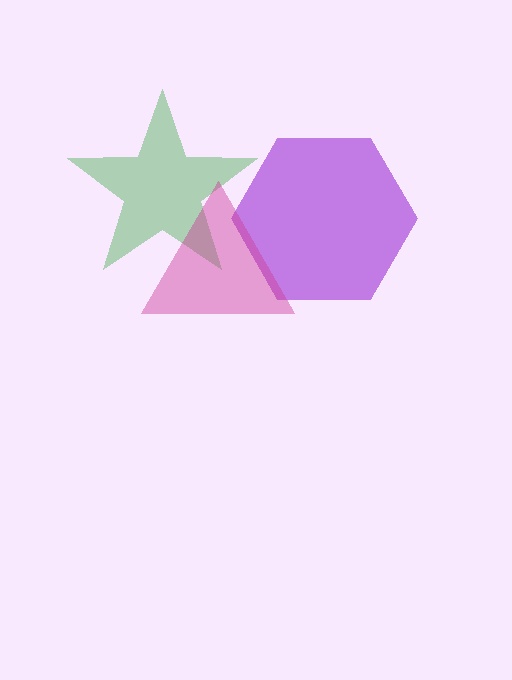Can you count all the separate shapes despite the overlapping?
Yes, there are 3 separate shapes.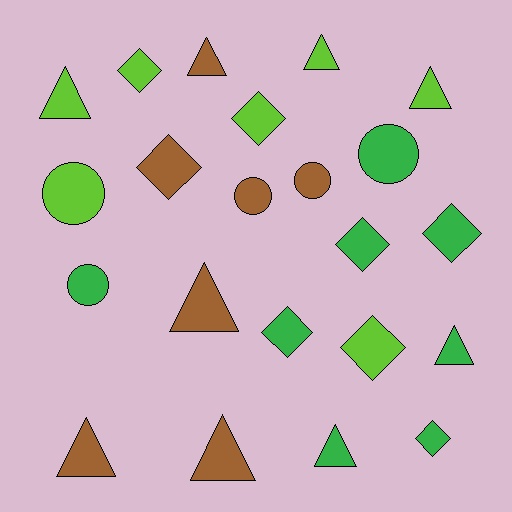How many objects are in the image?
There are 22 objects.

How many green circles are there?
There are 2 green circles.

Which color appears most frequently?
Green, with 8 objects.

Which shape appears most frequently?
Triangle, with 9 objects.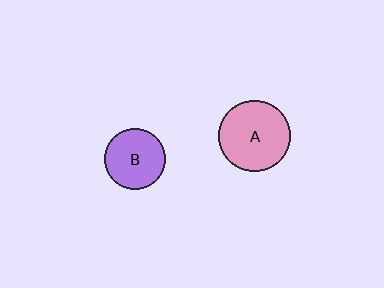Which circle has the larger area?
Circle A (pink).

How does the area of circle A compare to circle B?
Approximately 1.4 times.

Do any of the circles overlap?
No, none of the circles overlap.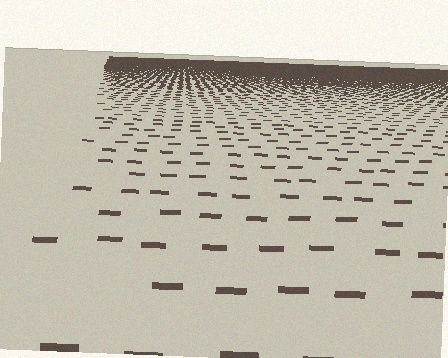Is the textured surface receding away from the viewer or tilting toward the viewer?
The surface is receding away from the viewer. Texture elements get smaller and denser toward the top.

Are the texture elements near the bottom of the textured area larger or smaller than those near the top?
Larger. Near the bottom, elements are closer to the viewer and appear at a bigger on-screen size.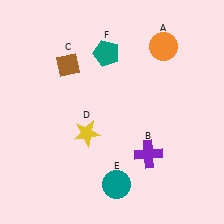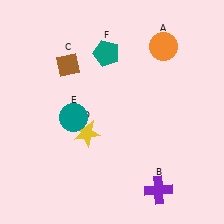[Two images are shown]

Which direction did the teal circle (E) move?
The teal circle (E) moved up.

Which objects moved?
The objects that moved are: the purple cross (B), the teal circle (E).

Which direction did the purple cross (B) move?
The purple cross (B) moved down.